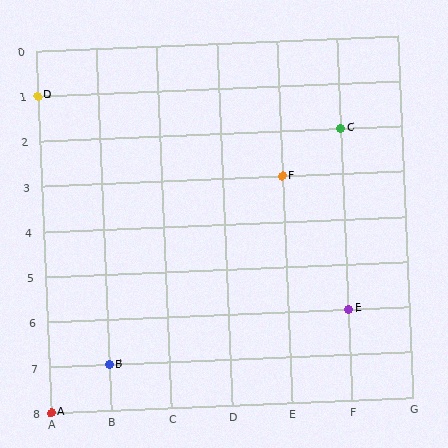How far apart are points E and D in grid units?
Points E and D are 5 columns and 5 rows apart (about 7.1 grid units diagonally).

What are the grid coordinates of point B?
Point B is at grid coordinates (B, 7).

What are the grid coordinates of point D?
Point D is at grid coordinates (A, 1).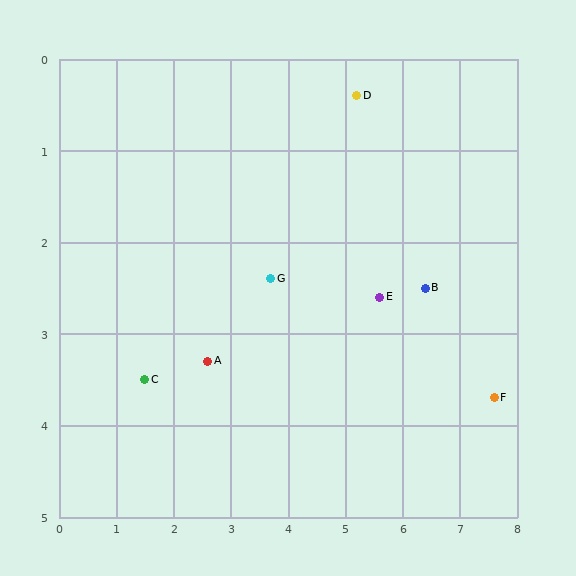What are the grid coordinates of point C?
Point C is at approximately (1.5, 3.5).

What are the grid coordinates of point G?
Point G is at approximately (3.7, 2.4).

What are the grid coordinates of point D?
Point D is at approximately (5.2, 0.4).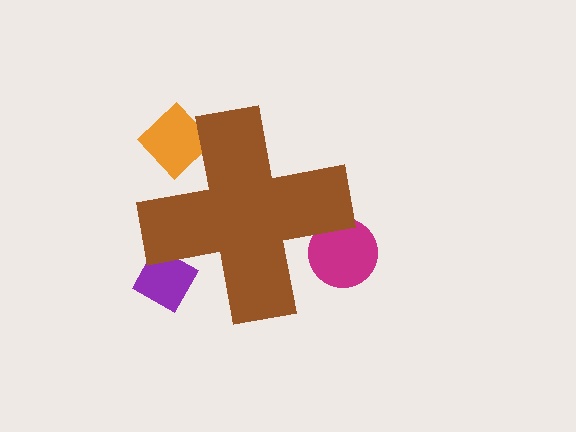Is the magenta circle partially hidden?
Yes, the magenta circle is partially hidden behind the brown cross.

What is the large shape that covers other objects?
A brown cross.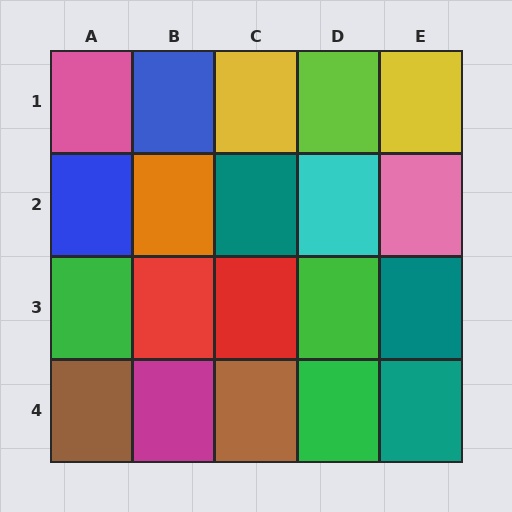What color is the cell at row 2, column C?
Teal.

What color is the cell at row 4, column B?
Magenta.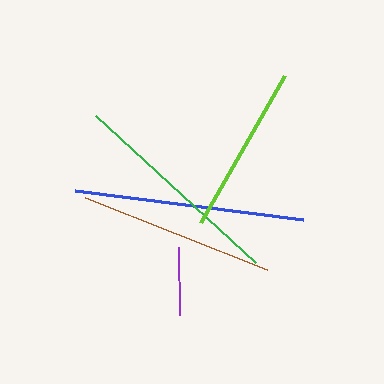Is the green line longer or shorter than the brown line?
The green line is longer than the brown line.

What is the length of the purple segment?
The purple segment is approximately 67 pixels long.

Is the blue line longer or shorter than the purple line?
The blue line is longer than the purple line.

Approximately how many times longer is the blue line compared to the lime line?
The blue line is approximately 1.4 times the length of the lime line.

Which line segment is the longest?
The blue line is the longest at approximately 230 pixels.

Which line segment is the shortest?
The purple line is the shortest at approximately 67 pixels.